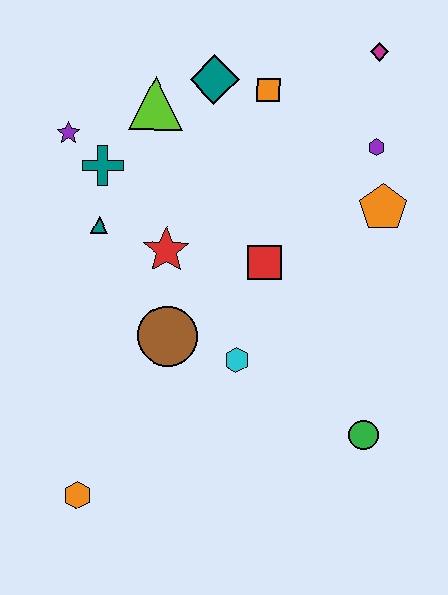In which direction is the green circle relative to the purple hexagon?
The green circle is below the purple hexagon.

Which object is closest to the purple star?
The teal cross is closest to the purple star.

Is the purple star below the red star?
No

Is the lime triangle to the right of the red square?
No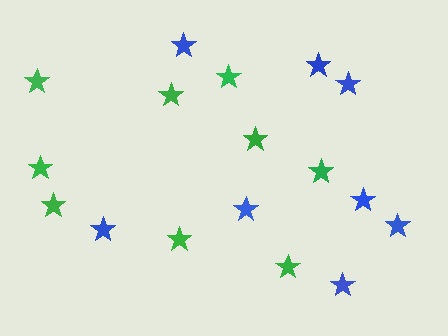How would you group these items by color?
There are 2 groups: one group of green stars (9) and one group of blue stars (8).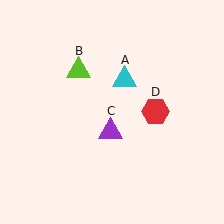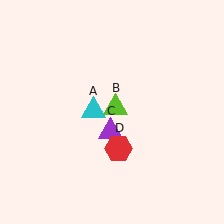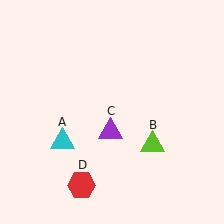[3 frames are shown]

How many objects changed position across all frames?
3 objects changed position: cyan triangle (object A), lime triangle (object B), red hexagon (object D).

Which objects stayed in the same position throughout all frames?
Purple triangle (object C) remained stationary.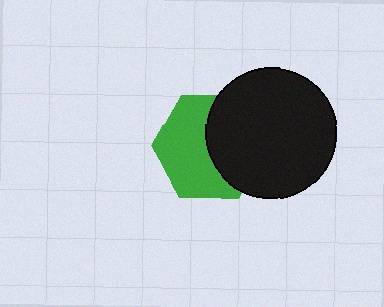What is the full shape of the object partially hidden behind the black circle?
The partially hidden object is a green hexagon.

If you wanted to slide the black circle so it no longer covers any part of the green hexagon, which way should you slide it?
Slide it right — that is the most direct way to separate the two shapes.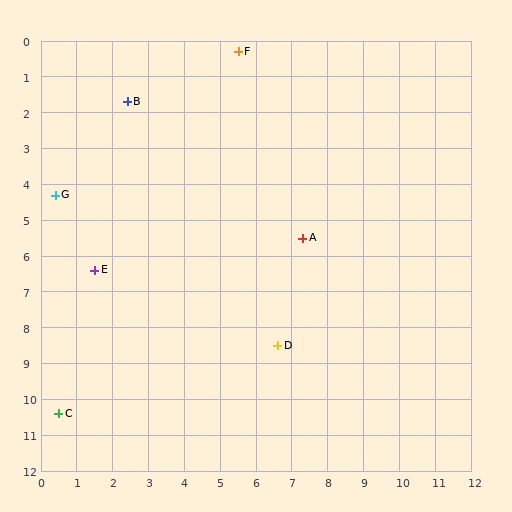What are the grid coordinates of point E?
Point E is at approximately (1.5, 6.4).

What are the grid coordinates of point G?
Point G is at approximately (0.4, 4.3).